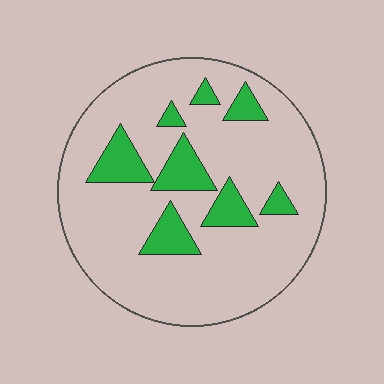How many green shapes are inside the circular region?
8.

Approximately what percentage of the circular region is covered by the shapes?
Approximately 20%.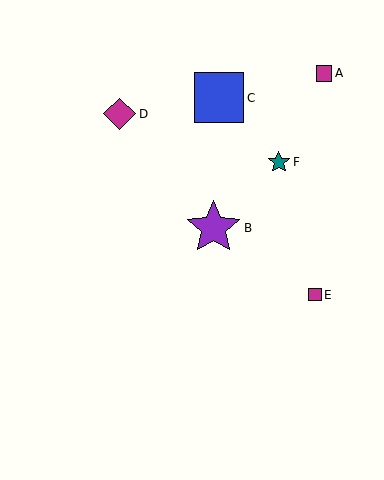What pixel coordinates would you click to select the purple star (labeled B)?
Click at (213, 228) to select the purple star B.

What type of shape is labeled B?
Shape B is a purple star.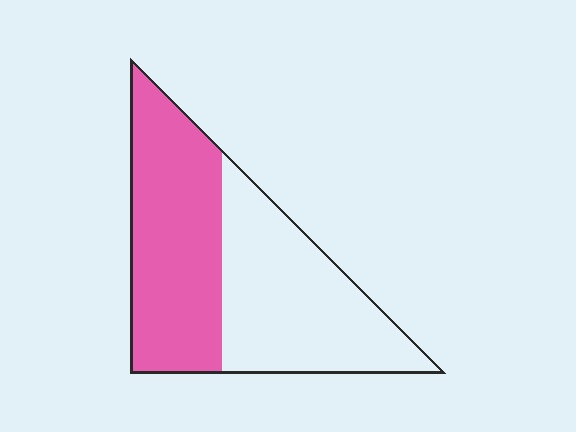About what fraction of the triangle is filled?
About one half (1/2).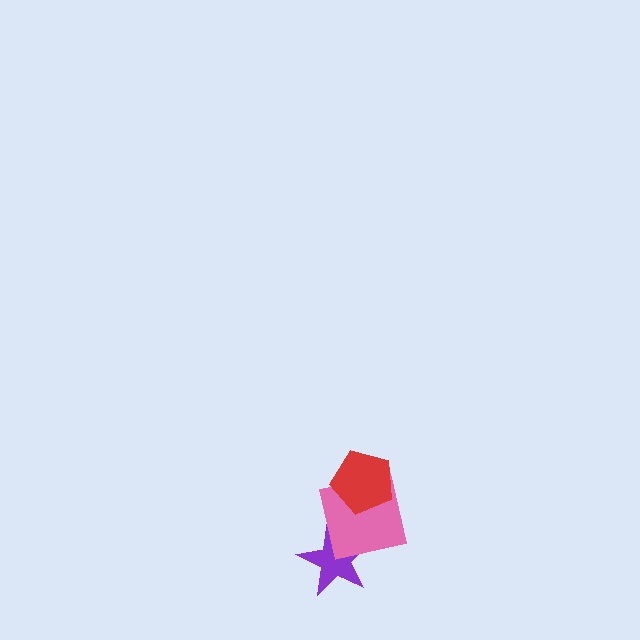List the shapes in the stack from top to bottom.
From top to bottom: the red pentagon, the pink square, the purple star.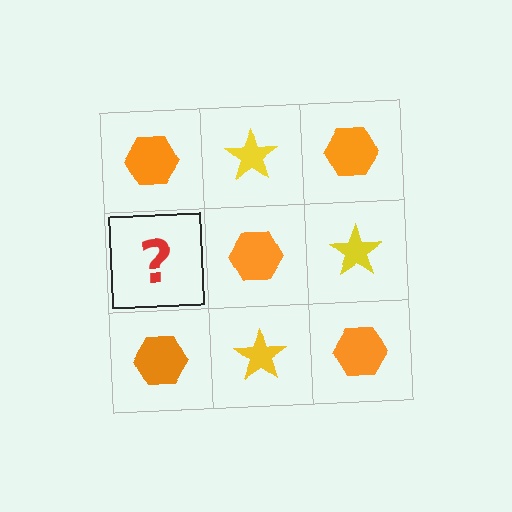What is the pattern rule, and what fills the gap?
The rule is that it alternates orange hexagon and yellow star in a checkerboard pattern. The gap should be filled with a yellow star.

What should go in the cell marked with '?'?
The missing cell should contain a yellow star.